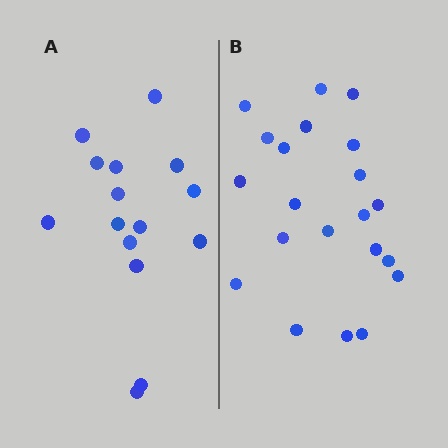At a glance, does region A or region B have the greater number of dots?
Region B (the right region) has more dots.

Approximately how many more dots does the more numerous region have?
Region B has about 6 more dots than region A.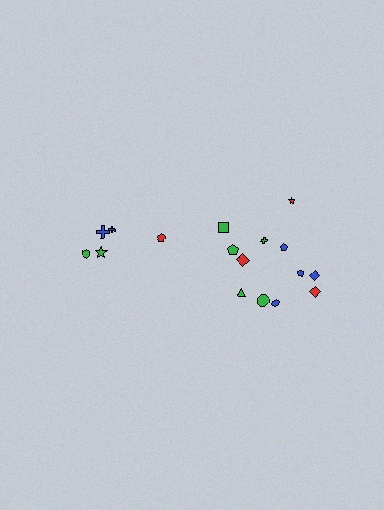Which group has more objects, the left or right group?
The right group.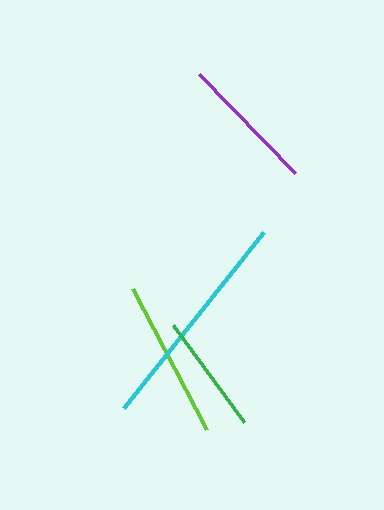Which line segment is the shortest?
The green line is the shortest at approximately 120 pixels.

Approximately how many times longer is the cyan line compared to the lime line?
The cyan line is approximately 1.4 times the length of the lime line.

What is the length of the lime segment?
The lime segment is approximately 160 pixels long.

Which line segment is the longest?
The cyan line is the longest at approximately 225 pixels.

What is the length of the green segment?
The green segment is approximately 120 pixels long.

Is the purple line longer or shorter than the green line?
The purple line is longer than the green line.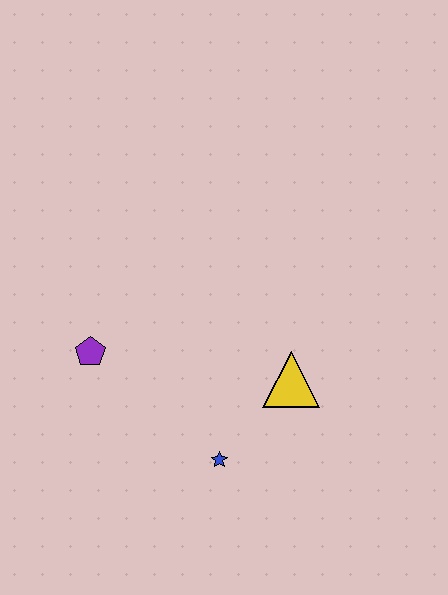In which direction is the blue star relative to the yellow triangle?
The blue star is below the yellow triangle.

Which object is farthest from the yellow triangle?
The purple pentagon is farthest from the yellow triangle.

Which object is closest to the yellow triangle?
The blue star is closest to the yellow triangle.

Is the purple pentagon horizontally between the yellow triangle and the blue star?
No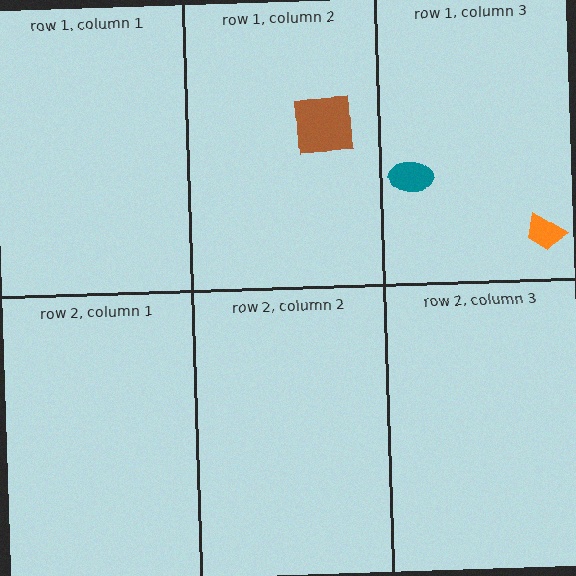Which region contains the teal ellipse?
The row 1, column 3 region.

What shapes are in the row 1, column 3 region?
The teal ellipse, the orange trapezoid.